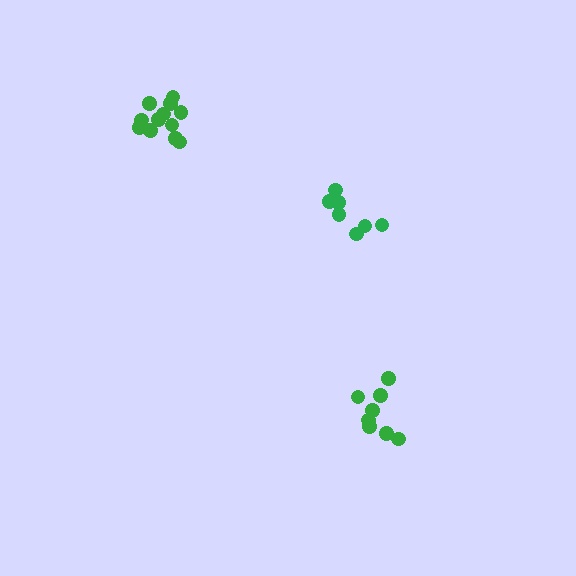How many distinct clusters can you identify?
There are 3 distinct clusters.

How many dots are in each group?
Group 1: 8 dots, Group 2: 7 dots, Group 3: 12 dots (27 total).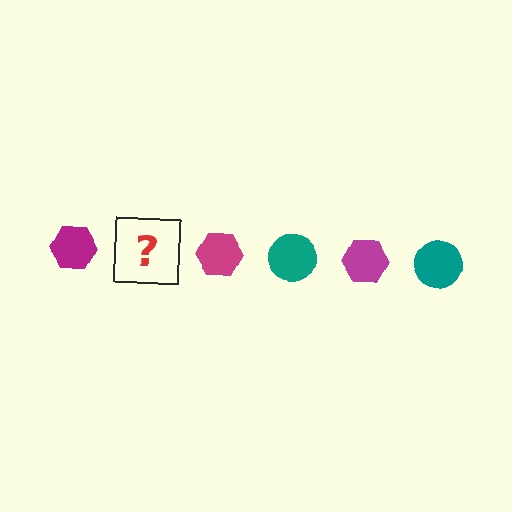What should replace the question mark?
The question mark should be replaced with a teal circle.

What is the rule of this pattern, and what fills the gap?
The rule is that the pattern alternates between magenta hexagon and teal circle. The gap should be filled with a teal circle.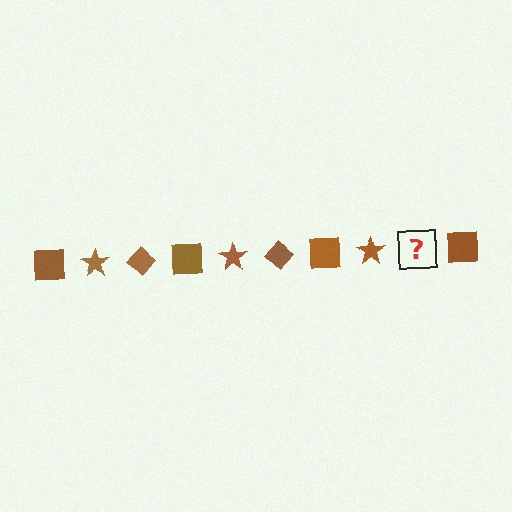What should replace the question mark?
The question mark should be replaced with a brown diamond.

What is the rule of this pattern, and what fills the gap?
The rule is that the pattern cycles through square, star, diamond shapes in brown. The gap should be filled with a brown diamond.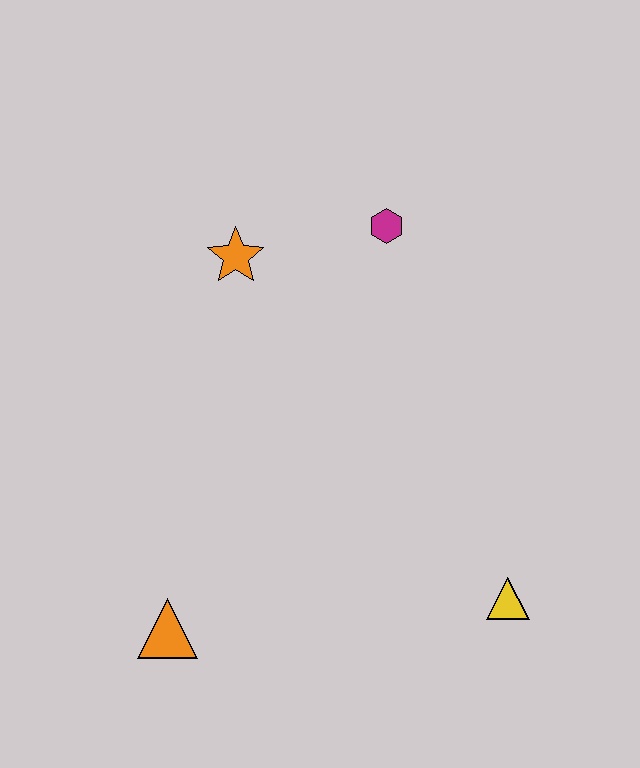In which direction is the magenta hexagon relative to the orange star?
The magenta hexagon is to the right of the orange star.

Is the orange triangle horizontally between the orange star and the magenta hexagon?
No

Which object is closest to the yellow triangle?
The orange triangle is closest to the yellow triangle.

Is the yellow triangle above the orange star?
No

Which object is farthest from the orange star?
The yellow triangle is farthest from the orange star.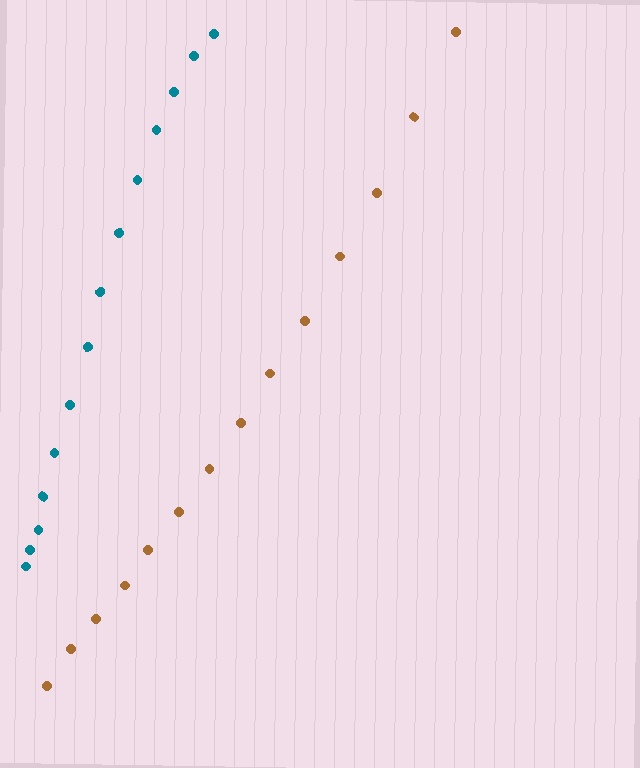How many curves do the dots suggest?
There are 2 distinct paths.